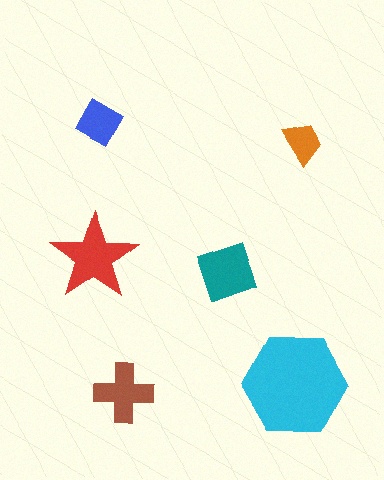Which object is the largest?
The cyan hexagon.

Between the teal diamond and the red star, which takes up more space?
The red star.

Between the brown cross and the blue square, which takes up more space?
The brown cross.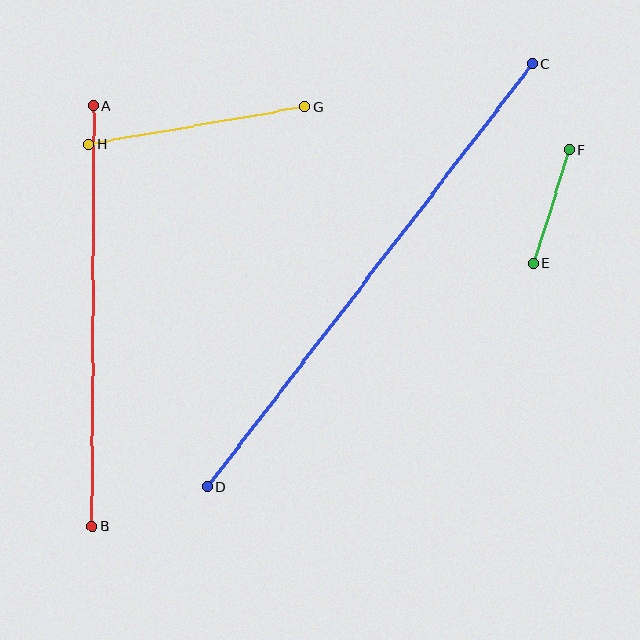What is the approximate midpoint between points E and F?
The midpoint is at approximately (551, 207) pixels.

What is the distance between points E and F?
The distance is approximately 119 pixels.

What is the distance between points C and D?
The distance is approximately 533 pixels.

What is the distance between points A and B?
The distance is approximately 421 pixels.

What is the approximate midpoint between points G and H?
The midpoint is at approximately (197, 126) pixels.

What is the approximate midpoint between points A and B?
The midpoint is at approximately (93, 316) pixels.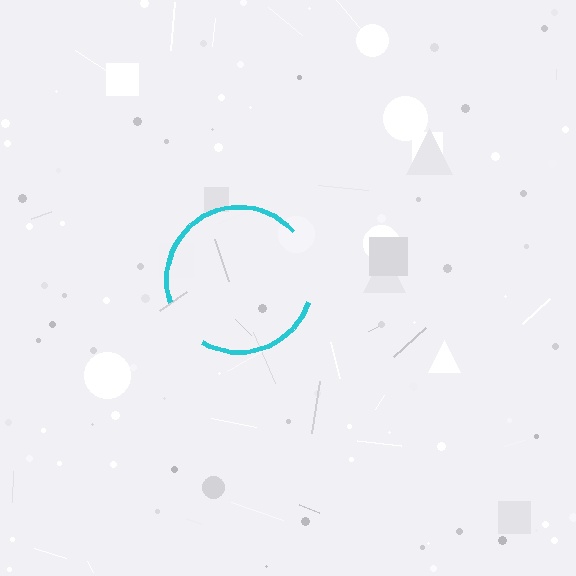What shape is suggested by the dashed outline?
The dashed outline suggests a circle.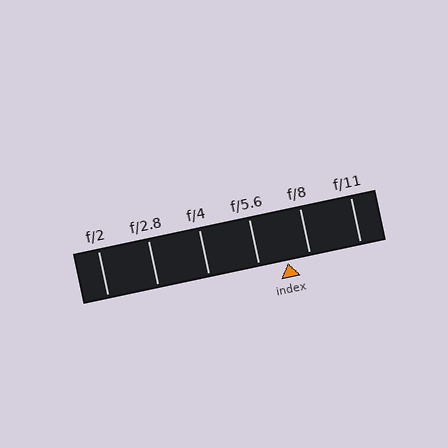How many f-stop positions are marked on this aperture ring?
There are 6 f-stop positions marked.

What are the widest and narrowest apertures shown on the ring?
The widest aperture shown is f/2 and the narrowest is f/11.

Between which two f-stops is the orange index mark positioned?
The index mark is between f/5.6 and f/8.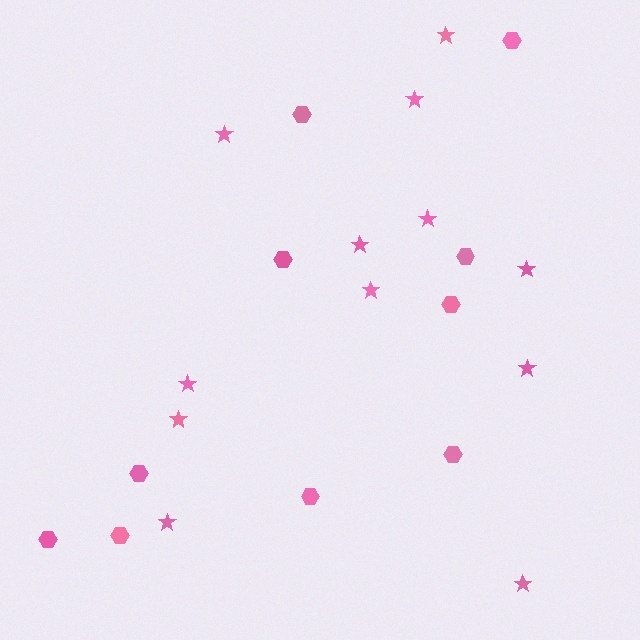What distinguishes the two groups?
There are 2 groups: one group of stars (12) and one group of hexagons (10).